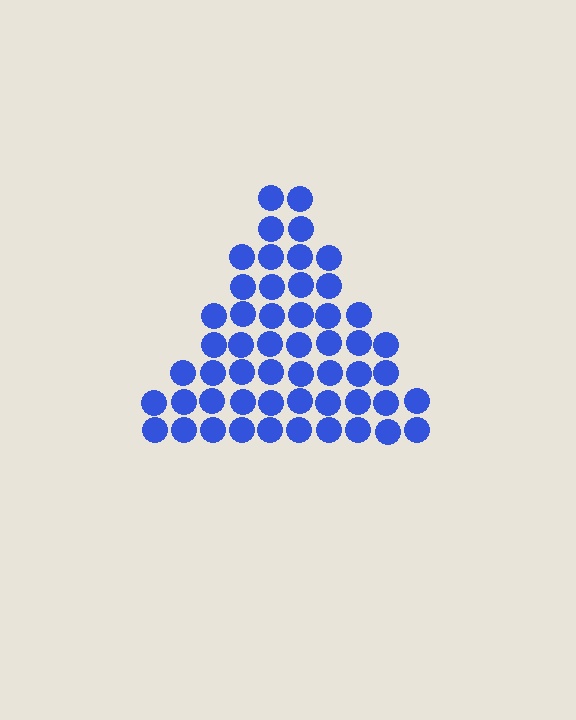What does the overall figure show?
The overall figure shows a triangle.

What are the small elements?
The small elements are circles.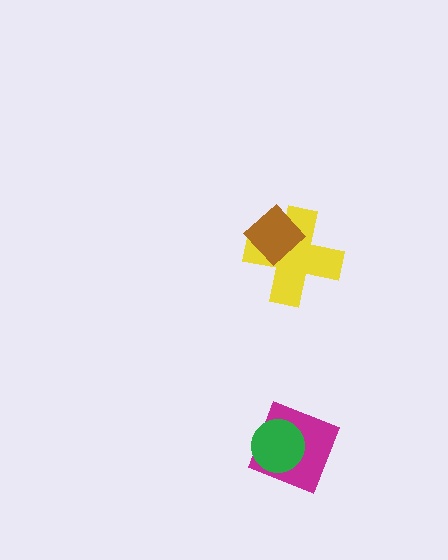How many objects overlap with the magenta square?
1 object overlaps with the magenta square.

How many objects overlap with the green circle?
1 object overlaps with the green circle.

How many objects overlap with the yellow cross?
1 object overlaps with the yellow cross.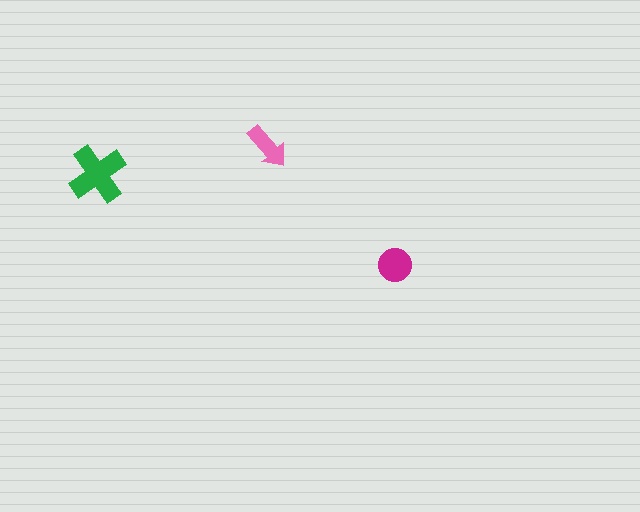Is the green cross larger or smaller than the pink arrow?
Larger.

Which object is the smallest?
The pink arrow.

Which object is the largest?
The green cross.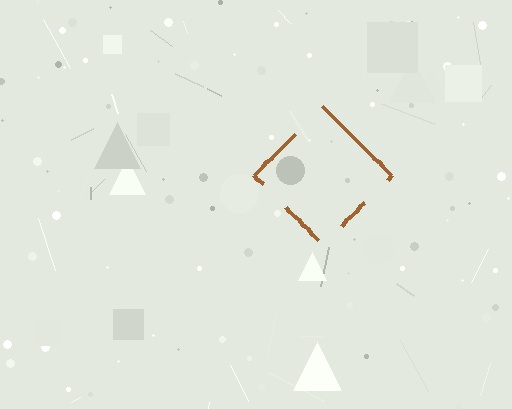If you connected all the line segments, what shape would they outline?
They would outline a diamond.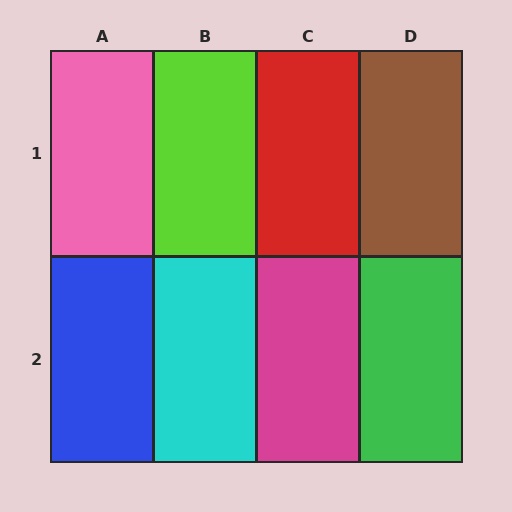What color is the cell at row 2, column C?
Magenta.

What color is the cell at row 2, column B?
Cyan.